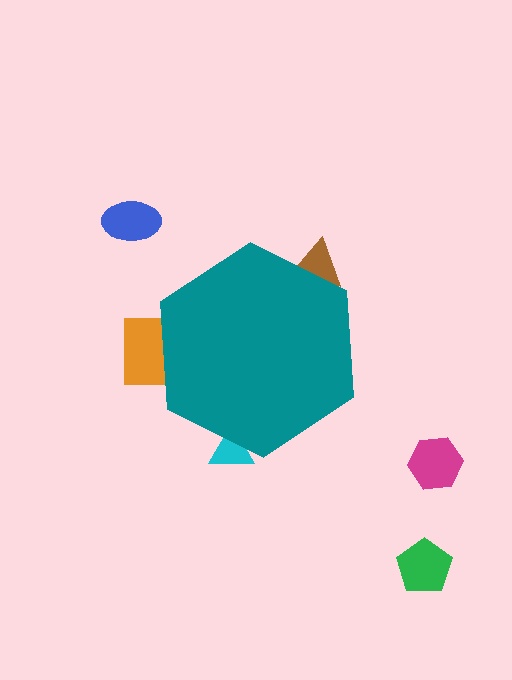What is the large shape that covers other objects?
A teal hexagon.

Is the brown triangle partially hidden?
Yes, the brown triangle is partially hidden behind the teal hexagon.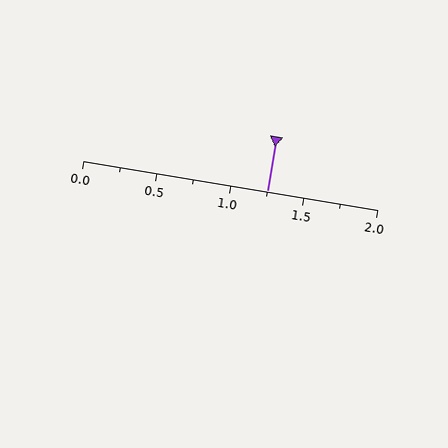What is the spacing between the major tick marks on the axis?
The major ticks are spaced 0.5 apart.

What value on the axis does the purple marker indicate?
The marker indicates approximately 1.25.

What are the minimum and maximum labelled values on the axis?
The axis runs from 0.0 to 2.0.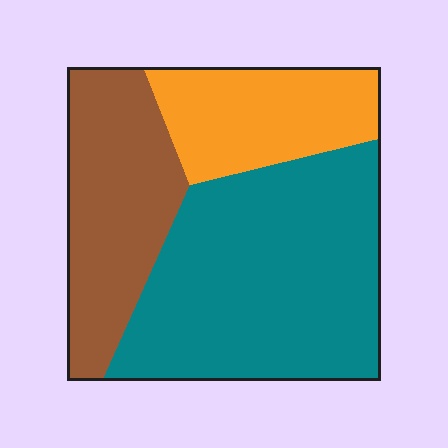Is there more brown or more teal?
Teal.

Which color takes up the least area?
Orange, at roughly 20%.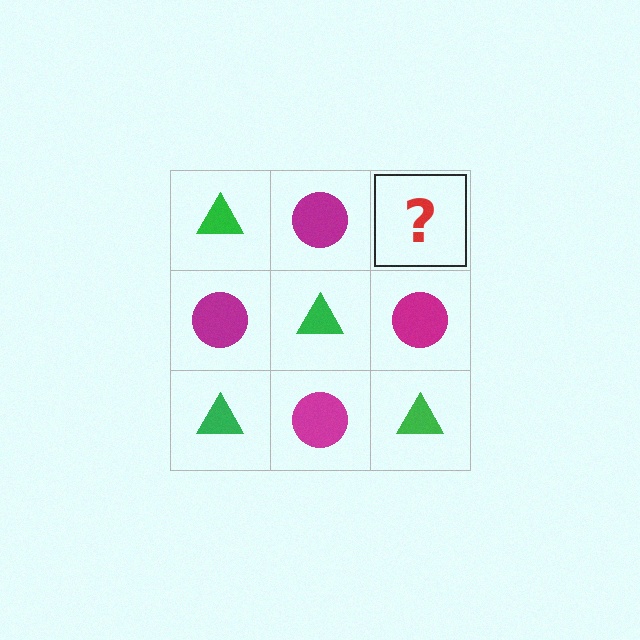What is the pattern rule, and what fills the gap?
The rule is that it alternates green triangle and magenta circle in a checkerboard pattern. The gap should be filled with a green triangle.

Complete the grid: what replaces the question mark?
The question mark should be replaced with a green triangle.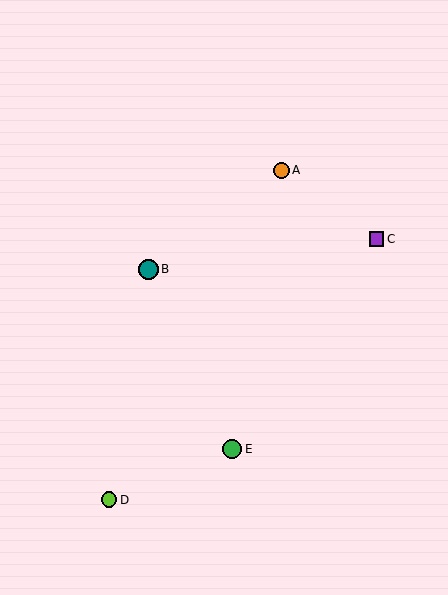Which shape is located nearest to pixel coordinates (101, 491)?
The lime circle (labeled D) at (109, 500) is nearest to that location.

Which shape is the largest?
The teal circle (labeled B) is the largest.